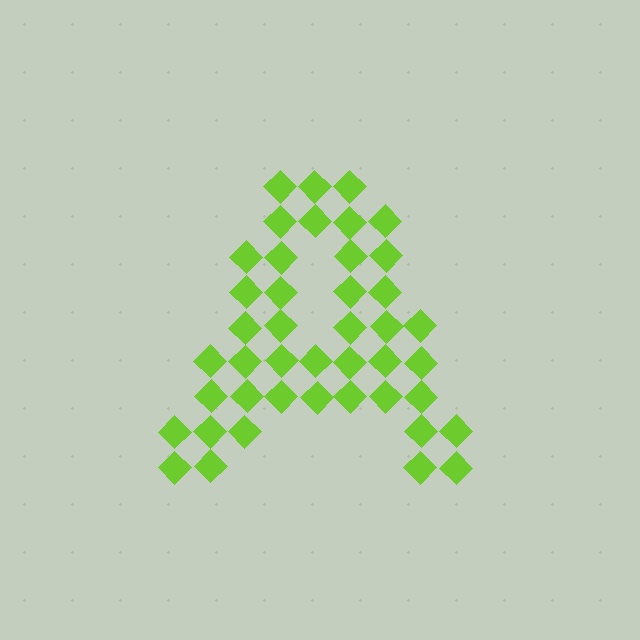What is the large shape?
The large shape is the letter A.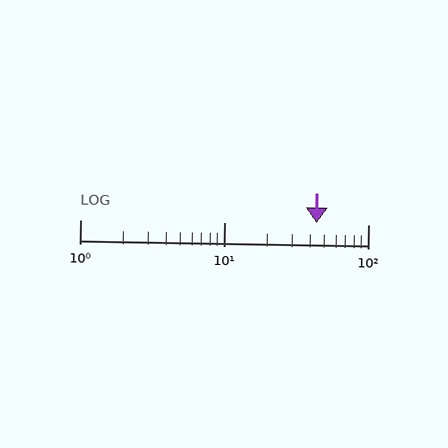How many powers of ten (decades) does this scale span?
The scale spans 2 decades, from 1 to 100.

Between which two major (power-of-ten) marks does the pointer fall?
The pointer is between 10 and 100.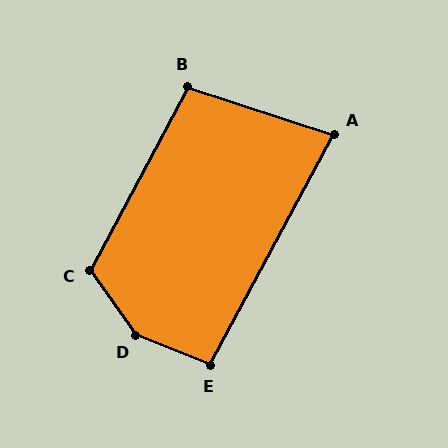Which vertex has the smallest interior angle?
A, at approximately 80 degrees.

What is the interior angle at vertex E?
Approximately 96 degrees (obtuse).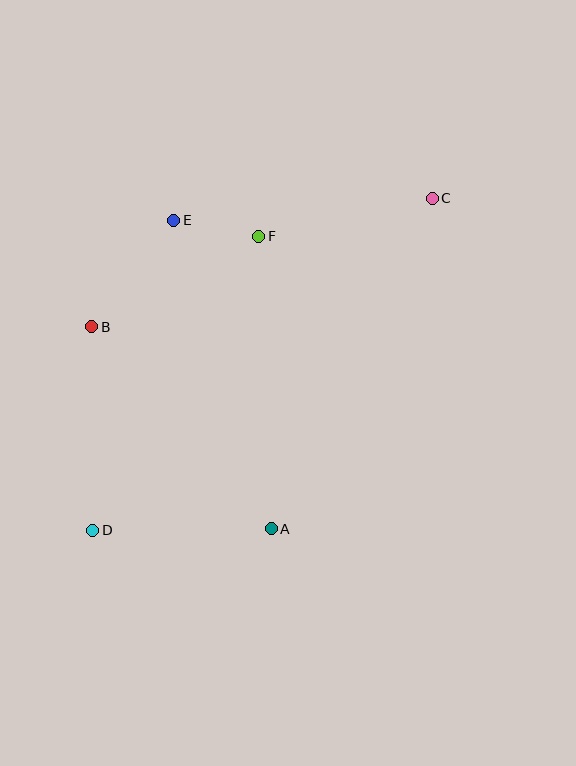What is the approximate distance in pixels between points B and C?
The distance between B and C is approximately 364 pixels.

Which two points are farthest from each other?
Points C and D are farthest from each other.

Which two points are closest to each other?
Points E and F are closest to each other.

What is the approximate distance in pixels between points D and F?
The distance between D and F is approximately 338 pixels.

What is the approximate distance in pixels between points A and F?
The distance between A and F is approximately 293 pixels.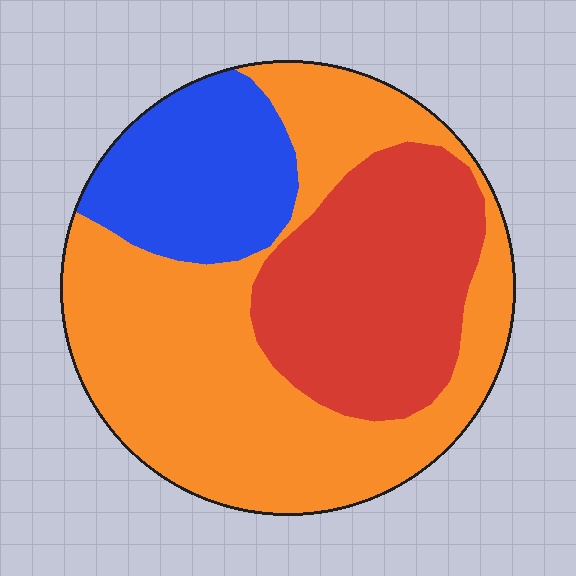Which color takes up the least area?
Blue, at roughly 20%.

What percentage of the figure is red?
Red covers about 30% of the figure.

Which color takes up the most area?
Orange, at roughly 55%.